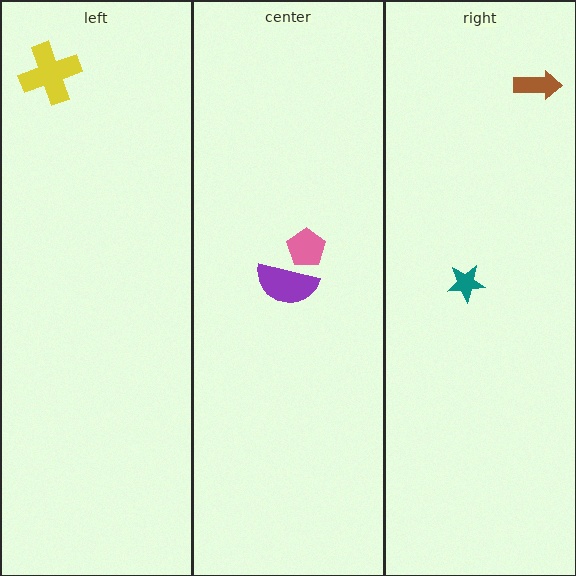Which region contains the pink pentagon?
The center region.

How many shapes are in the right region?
2.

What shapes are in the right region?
The teal star, the brown arrow.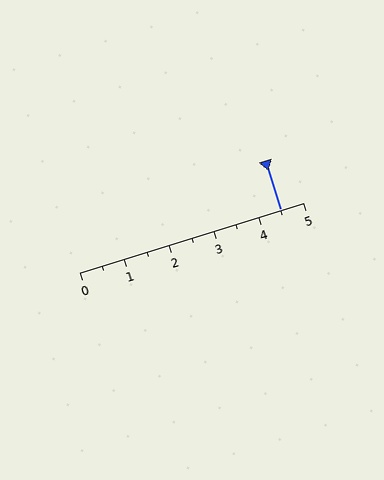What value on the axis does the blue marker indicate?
The marker indicates approximately 4.5.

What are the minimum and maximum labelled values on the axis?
The axis runs from 0 to 5.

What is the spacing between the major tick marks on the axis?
The major ticks are spaced 1 apart.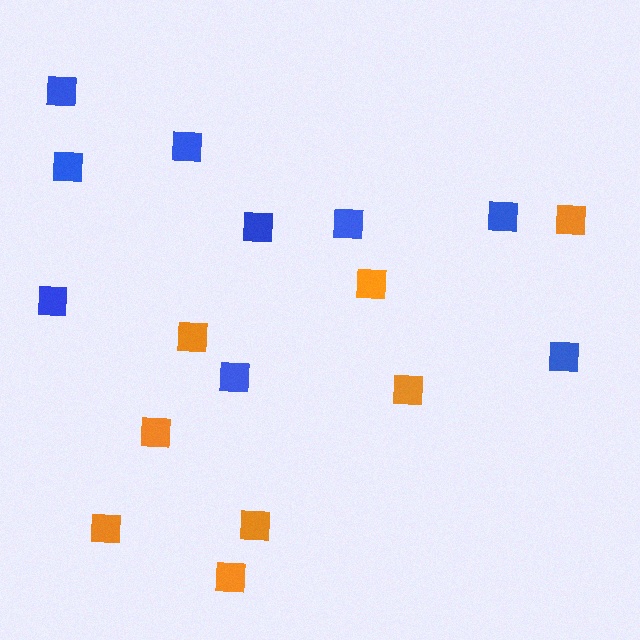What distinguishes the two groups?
There are 2 groups: one group of blue squares (9) and one group of orange squares (8).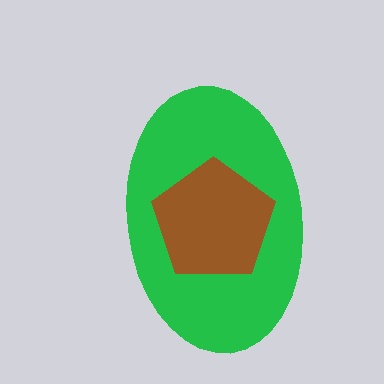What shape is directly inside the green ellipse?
The brown pentagon.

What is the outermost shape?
The green ellipse.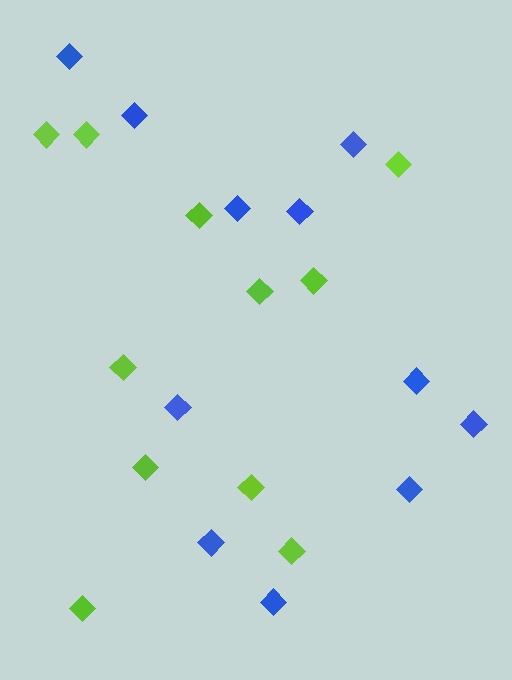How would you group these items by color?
There are 2 groups: one group of blue diamonds (11) and one group of lime diamonds (11).